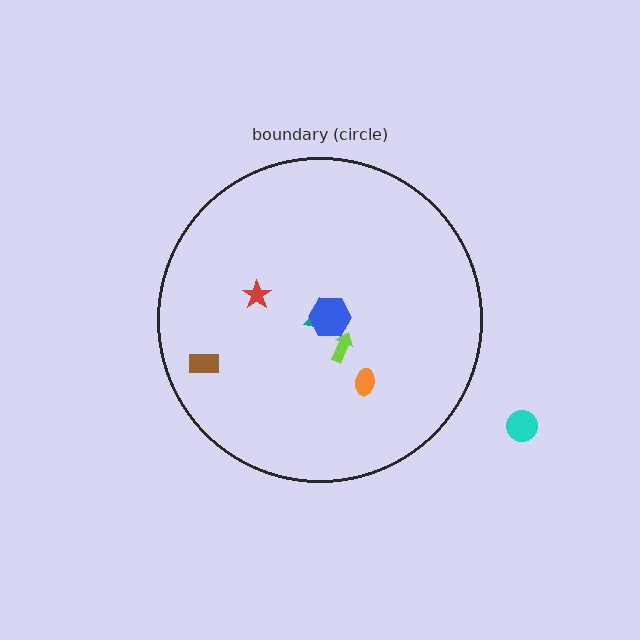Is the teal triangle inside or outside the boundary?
Inside.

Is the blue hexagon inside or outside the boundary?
Inside.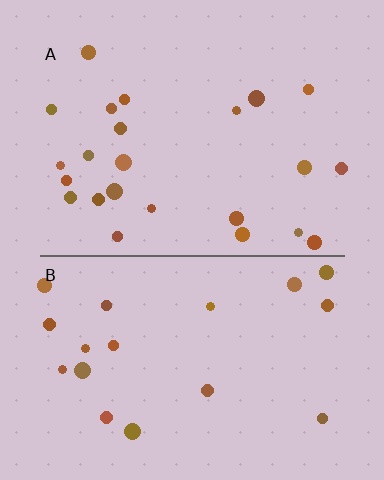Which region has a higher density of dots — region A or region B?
A (the top).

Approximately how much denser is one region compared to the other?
Approximately 1.3× — region A over region B.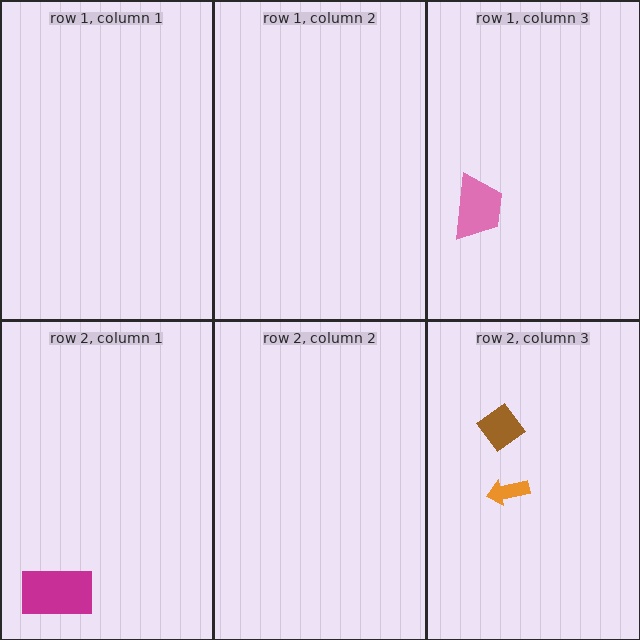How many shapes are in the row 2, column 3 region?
2.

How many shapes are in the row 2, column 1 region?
1.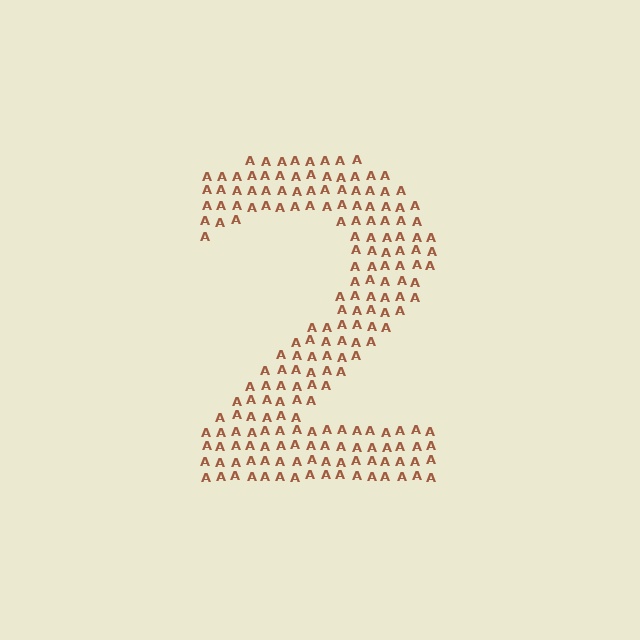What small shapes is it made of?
It is made of small letter A's.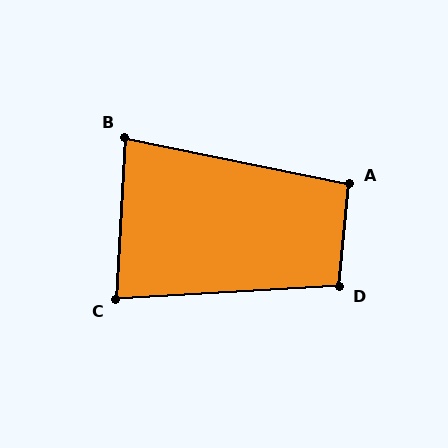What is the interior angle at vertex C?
Approximately 84 degrees (acute).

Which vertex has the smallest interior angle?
B, at approximately 82 degrees.